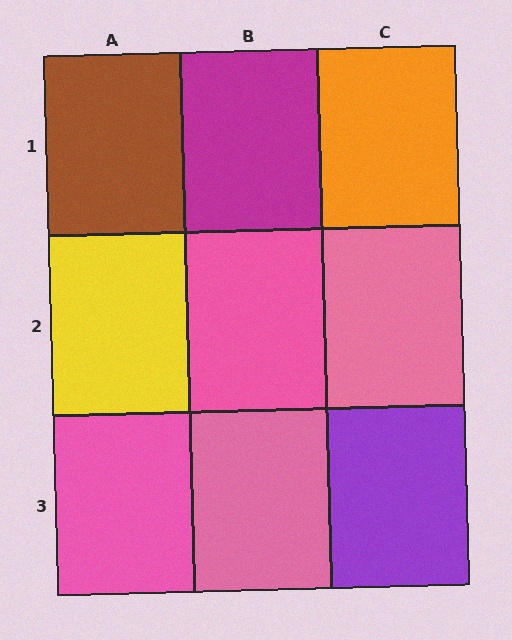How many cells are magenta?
1 cell is magenta.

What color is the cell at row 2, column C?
Pink.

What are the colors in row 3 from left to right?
Pink, pink, purple.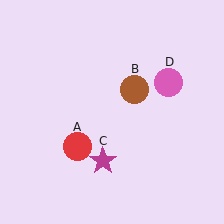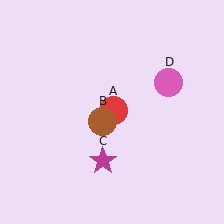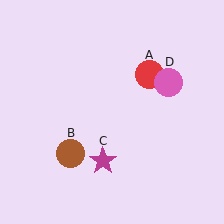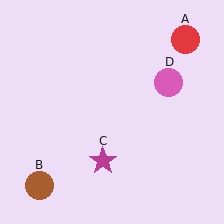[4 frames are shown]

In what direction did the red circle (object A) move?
The red circle (object A) moved up and to the right.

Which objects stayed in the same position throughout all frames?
Magenta star (object C) and pink circle (object D) remained stationary.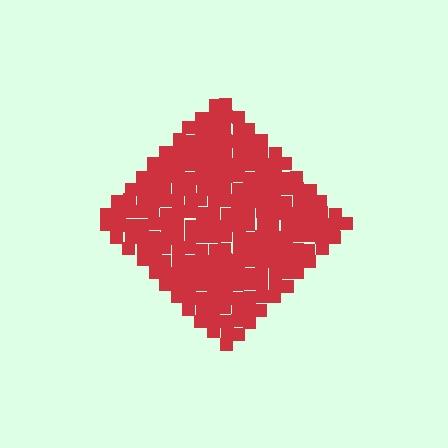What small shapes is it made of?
It is made of small squares.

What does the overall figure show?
The overall figure shows a diamond.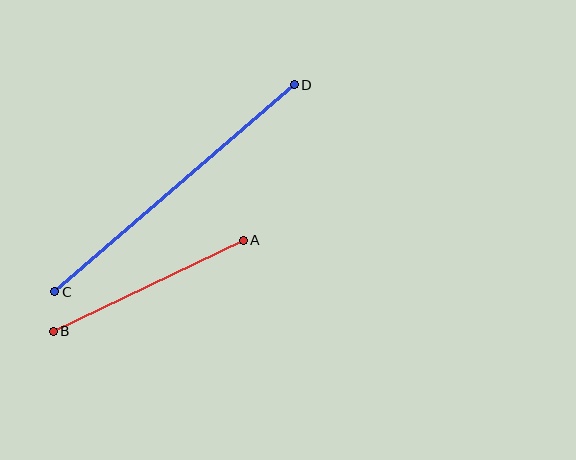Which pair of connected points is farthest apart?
Points C and D are farthest apart.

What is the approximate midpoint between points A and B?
The midpoint is at approximately (148, 286) pixels.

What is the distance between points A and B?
The distance is approximately 211 pixels.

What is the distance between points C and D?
The distance is approximately 317 pixels.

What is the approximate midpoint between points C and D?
The midpoint is at approximately (174, 188) pixels.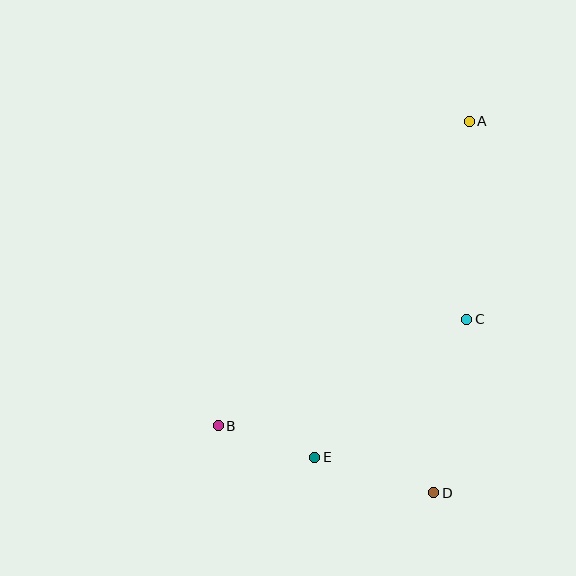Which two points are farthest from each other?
Points A and B are farthest from each other.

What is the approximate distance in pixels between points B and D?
The distance between B and D is approximately 226 pixels.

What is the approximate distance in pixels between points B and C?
The distance between B and C is approximately 270 pixels.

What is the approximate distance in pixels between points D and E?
The distance between D and E is approximately 124 pixels.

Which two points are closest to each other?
Points B and E are closest to each other.